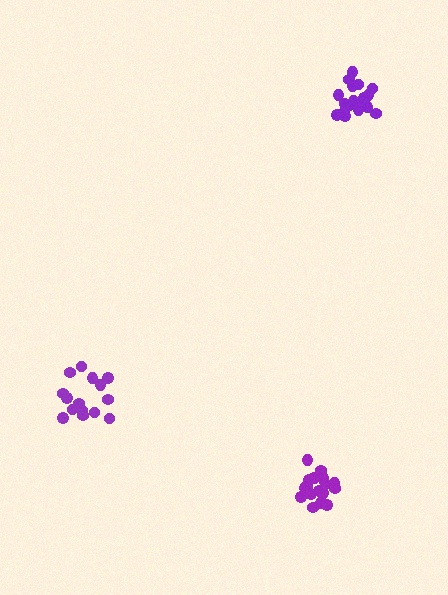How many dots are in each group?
Group 1: 19 dots, Group 2: 15 dots, Group 3: 18 dots (52 total).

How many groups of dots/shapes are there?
There are 3 groups.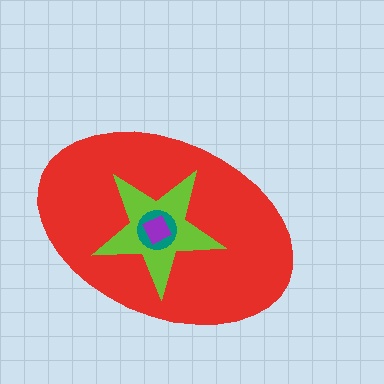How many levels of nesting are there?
4.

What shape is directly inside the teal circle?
The purple diamond.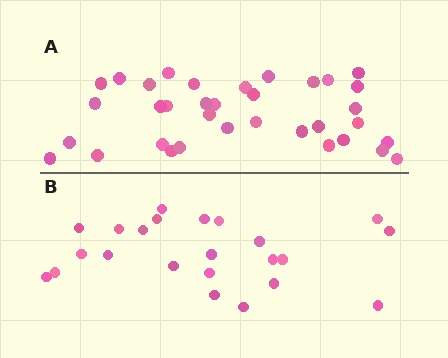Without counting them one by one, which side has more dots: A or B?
Region A (the top region) has more dots.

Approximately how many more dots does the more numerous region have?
Region A has roughly 12 or so more dots than region B.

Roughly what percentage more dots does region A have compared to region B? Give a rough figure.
About 50% more.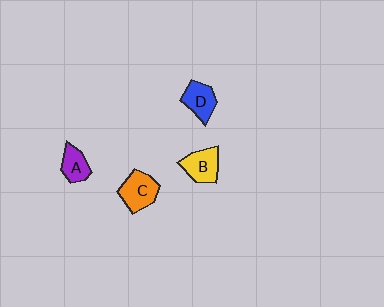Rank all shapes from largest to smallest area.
From largest to smallest: C (orange), B (yellow), D (blue), A (purple).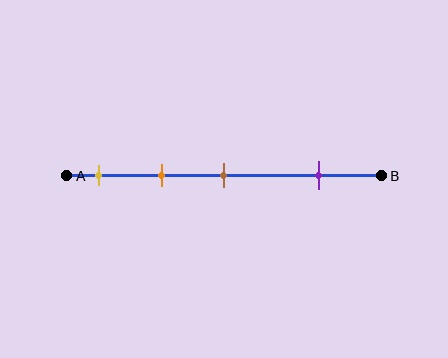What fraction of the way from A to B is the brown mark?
The brown mark is approximately 50% (0.5) of the way from A to B.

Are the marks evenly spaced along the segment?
No, the marks are not evenly spaced.